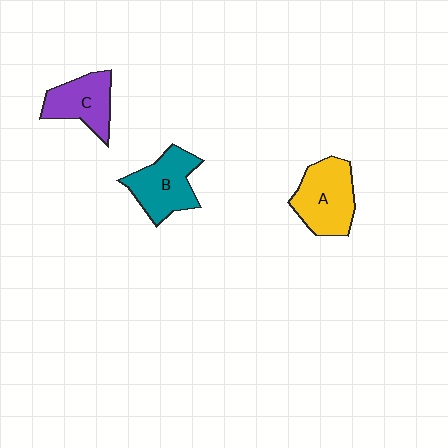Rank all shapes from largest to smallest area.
From largest to smallest: A (yellow), B (teal), C (purple).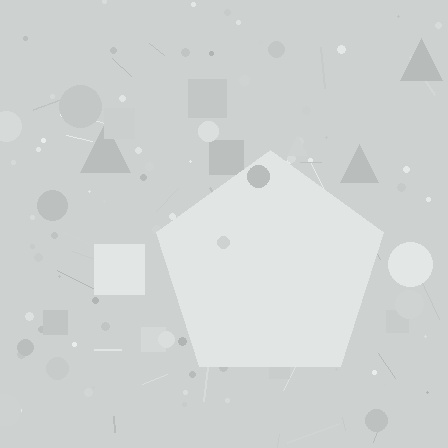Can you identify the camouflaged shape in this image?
The camouflaged shape is a pentagon.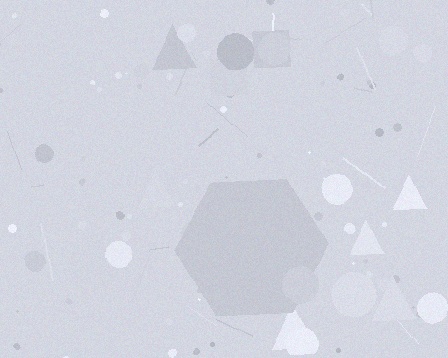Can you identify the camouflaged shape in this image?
The camouflaged shape is a hexagon.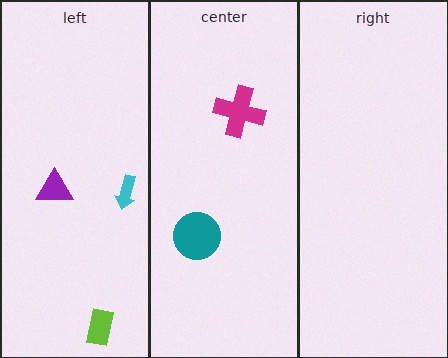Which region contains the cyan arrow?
The left region.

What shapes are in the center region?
The magenta cross, the teal circle.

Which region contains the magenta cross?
The center region.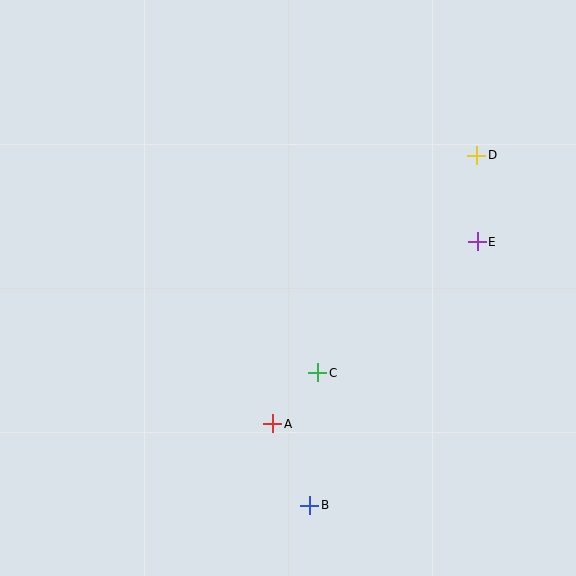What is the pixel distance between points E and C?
The distance between E and C is 206 pixels.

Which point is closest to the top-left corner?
Point C is closest to the top-left corner.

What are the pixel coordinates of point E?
Point E is at (477, 242).